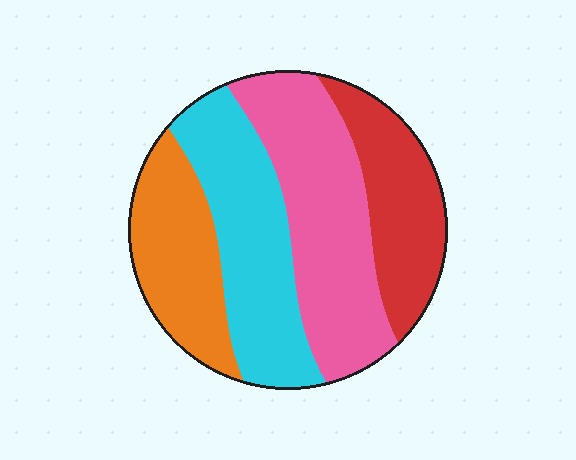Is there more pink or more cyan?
Pink.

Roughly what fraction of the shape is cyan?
Cyan takes up about one quarter (1/4) of the shape.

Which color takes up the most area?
Pink, at roughly 30%.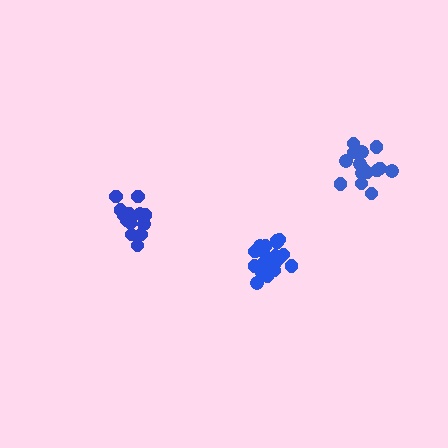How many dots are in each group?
Group 1: 15 dots, Group 2: 15 dots, Group 3: 21 dots (51 total).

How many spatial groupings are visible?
There are 3 spatial groupings.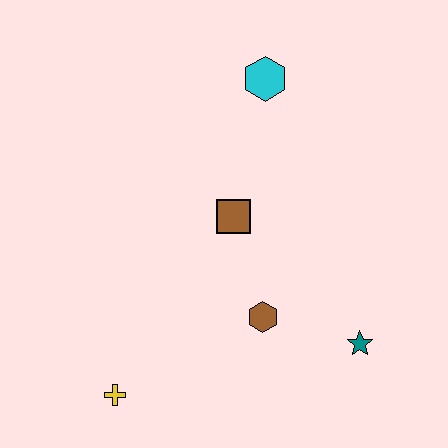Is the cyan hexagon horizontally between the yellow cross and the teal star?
Yes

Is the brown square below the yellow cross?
No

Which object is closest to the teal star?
The brown hexagon is closest to the teal star.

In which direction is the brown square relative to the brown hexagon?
The brown square is above the brown hexagon.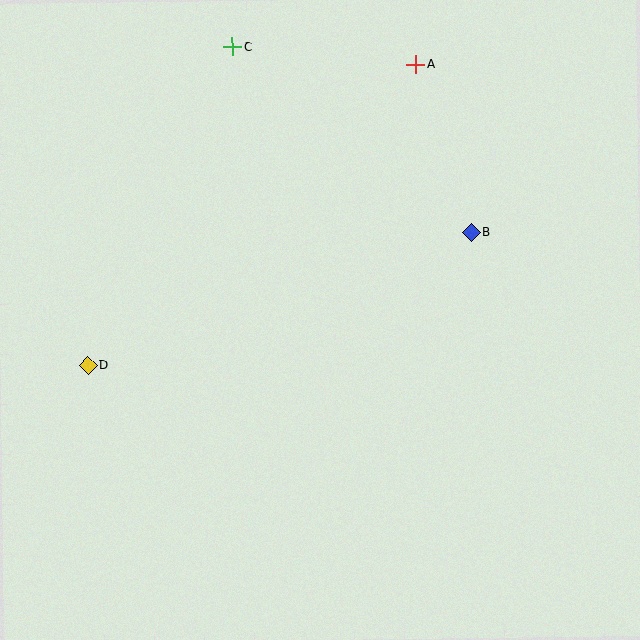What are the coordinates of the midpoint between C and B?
The midpoint between C and B is at (352, 139).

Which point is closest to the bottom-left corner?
Point D is closest to the bottom-left corner.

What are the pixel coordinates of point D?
Point D is at (88, 365).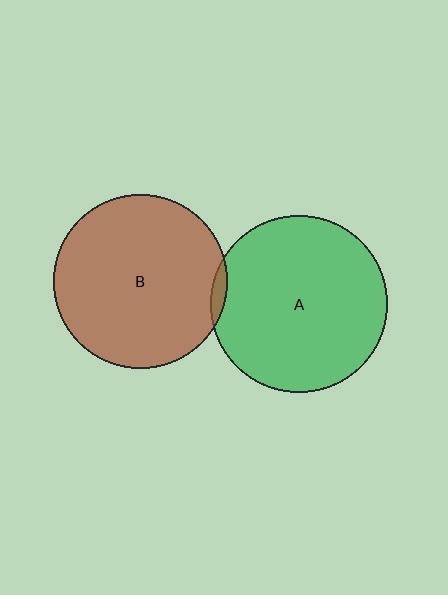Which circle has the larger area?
Circle A (green).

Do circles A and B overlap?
Yes.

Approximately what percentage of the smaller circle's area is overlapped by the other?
Approximately 5%.